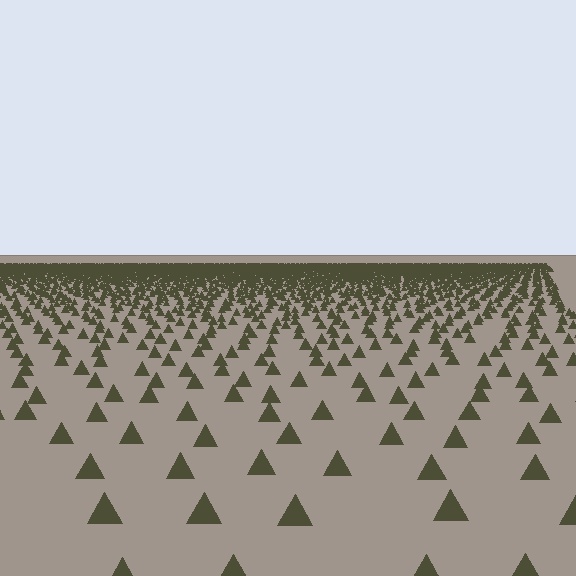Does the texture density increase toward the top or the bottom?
Density increases toward the top.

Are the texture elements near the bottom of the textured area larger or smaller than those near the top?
Larger. Near the bottom, elements are closer to the viewer and appear at a bigger on-screen size.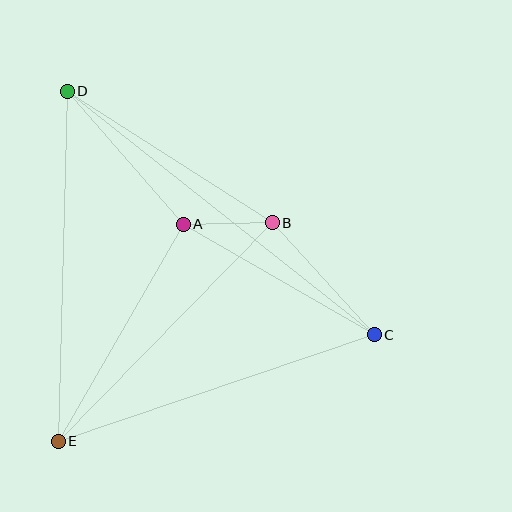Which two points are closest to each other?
Points A and B are closest to each other.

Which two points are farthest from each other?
Points C and D are farthest from each other.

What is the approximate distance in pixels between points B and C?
The distance between B and C is approximately 151 pixels.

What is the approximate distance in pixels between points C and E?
The distance between C and E is approximately 334 pixels.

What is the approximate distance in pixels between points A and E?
The distance between A and E is approximately 250 pixels.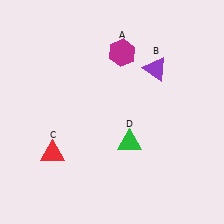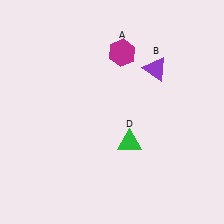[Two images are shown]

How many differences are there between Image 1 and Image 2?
There is 1 difference between the two images.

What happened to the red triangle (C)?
The red triangle (C) was removed in Image 2. It was in the bottom-left area of Image 1.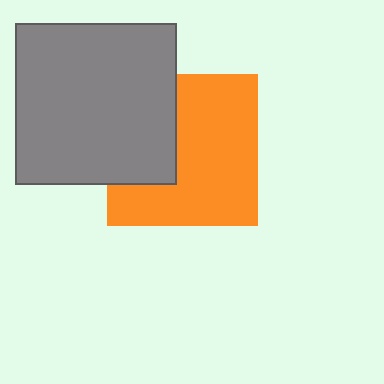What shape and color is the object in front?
The object in front is a gray square.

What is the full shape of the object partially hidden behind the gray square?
The partially hidden object is an orange square.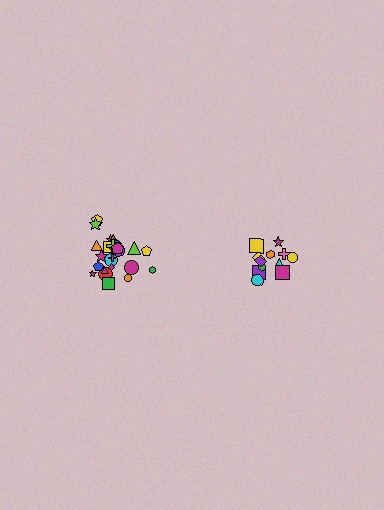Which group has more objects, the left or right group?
The left group.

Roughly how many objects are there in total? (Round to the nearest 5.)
Roughly 35 objects in total.